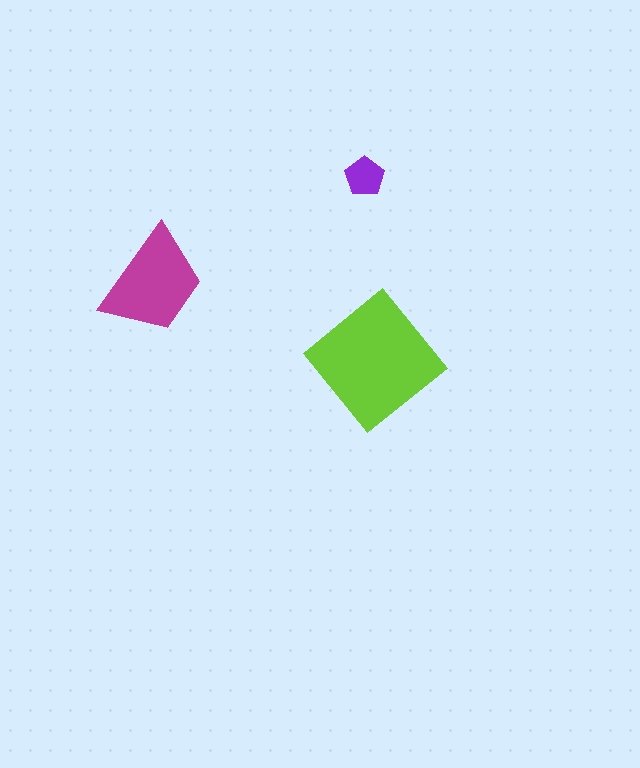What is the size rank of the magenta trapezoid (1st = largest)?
2nd.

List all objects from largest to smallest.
The lime diamond, the magenta trapezoid, the purple pentagon.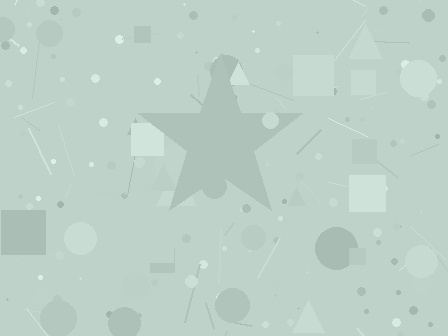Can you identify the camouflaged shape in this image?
The camouflaged shape is a star.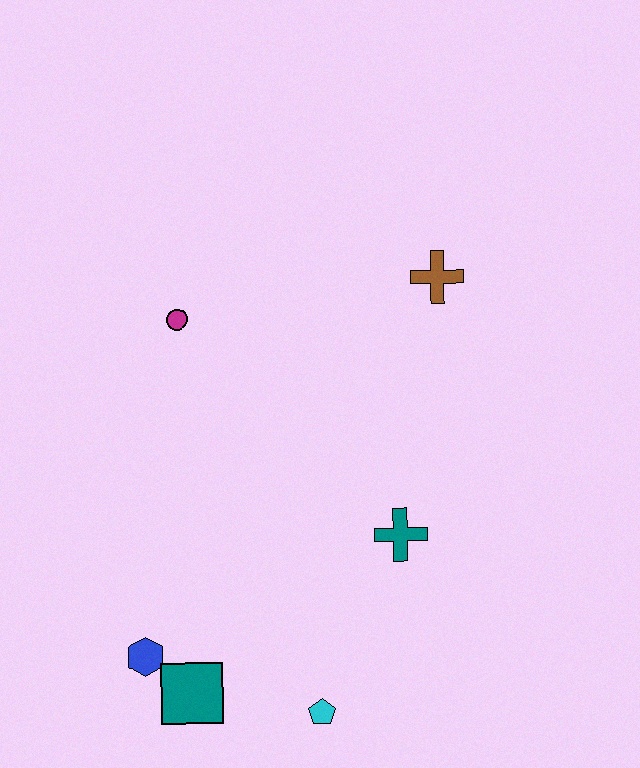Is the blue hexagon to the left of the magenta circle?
Yes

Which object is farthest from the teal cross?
The magenta circle is farthest from the teal cross.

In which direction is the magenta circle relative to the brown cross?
The magenta circle is to the left of the brown cross.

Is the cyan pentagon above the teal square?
No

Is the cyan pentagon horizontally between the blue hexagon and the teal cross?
Yes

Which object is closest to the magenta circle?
The brown cross is closest to the magenta circle.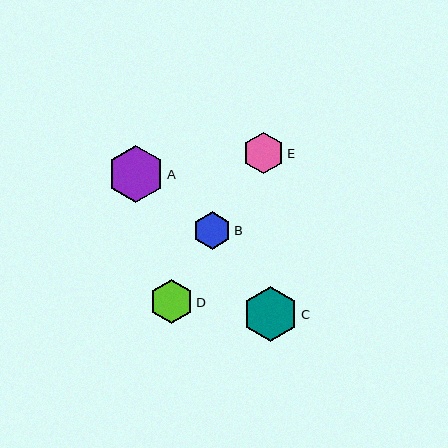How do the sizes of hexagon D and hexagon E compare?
Hexagon D and hexagon E are approximately the same size.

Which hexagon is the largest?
Hexagon A is the largest with a size of approximately 57 pixels.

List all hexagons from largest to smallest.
From largest to smallest: A, C, D, E, B.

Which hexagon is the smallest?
Hexagon B is the smallest with a size of approximately 38 pixels.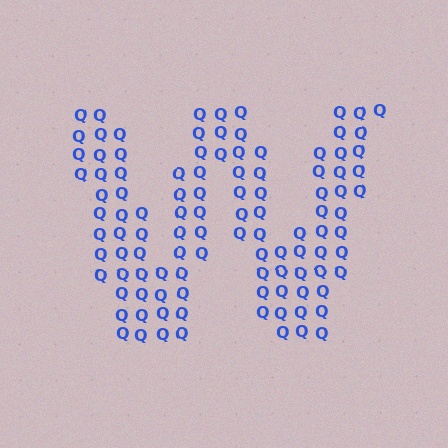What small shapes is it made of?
It is made of small letter Q's.